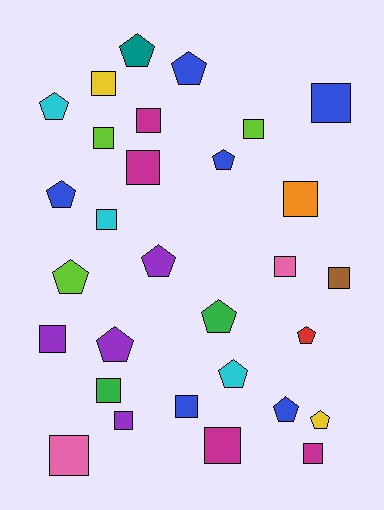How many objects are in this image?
There are 30 objects.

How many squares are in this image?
There are 17 squares.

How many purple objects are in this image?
There are 4 purple objects.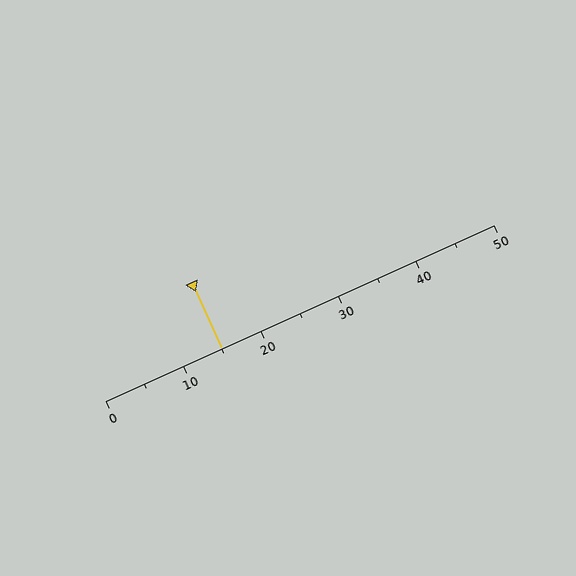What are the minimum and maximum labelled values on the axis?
The axis runs from 0 to 50.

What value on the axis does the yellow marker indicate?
The marker indicates approximately 15.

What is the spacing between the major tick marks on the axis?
The major ticks are spaced 10 apart.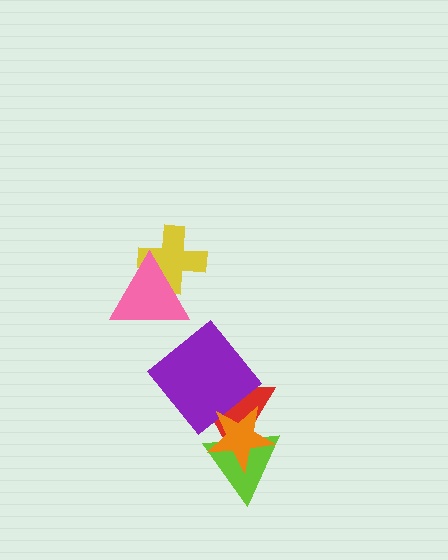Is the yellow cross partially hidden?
Yes, it is partially covered by another shape.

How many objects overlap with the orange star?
2 objects overlap with the orange star.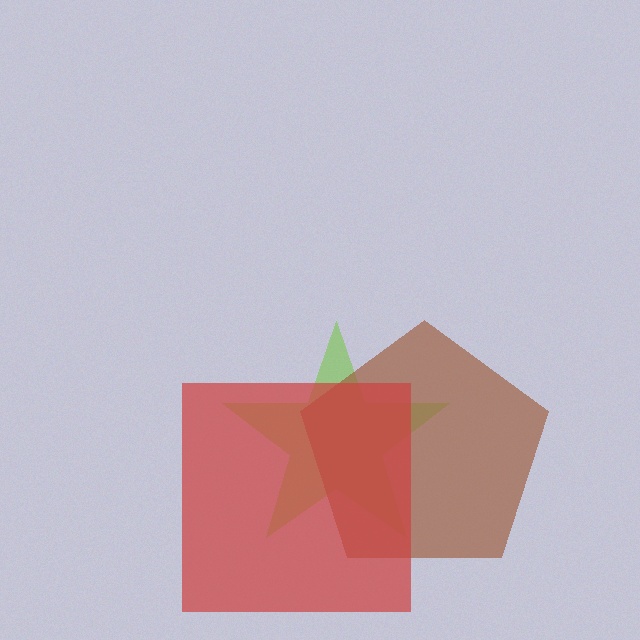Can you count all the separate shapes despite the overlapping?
Yes, there are 3 separate shapes.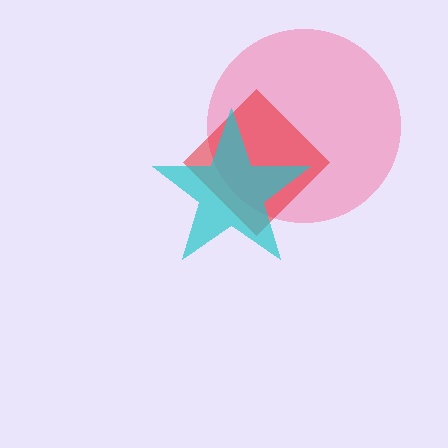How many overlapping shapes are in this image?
There are 3 overlapping shapes in the image.